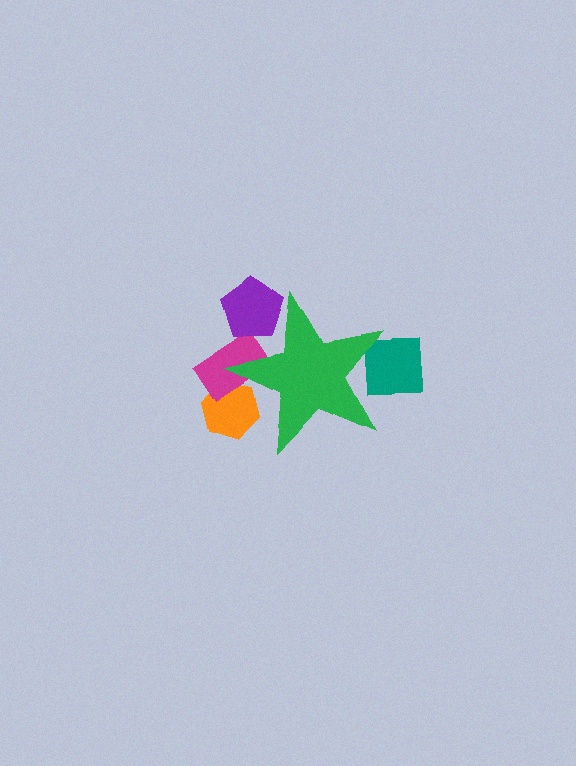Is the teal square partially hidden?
Yes, the teal square is partially hidden behind the green star.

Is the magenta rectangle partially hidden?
Yes, the magenta rectangle is partially hidden behind the green star.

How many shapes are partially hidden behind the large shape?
4 shapes are partially hidden.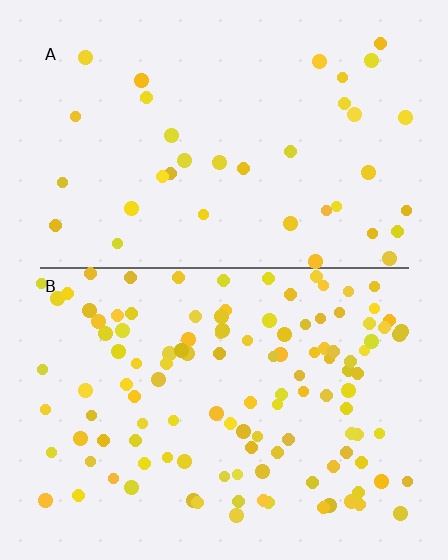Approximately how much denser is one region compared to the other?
Approximately 3.2× — region B over region A.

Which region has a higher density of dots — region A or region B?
B (the bottom).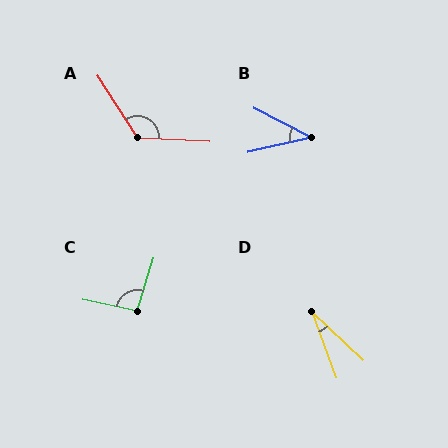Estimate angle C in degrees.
Approximately 95 degrees.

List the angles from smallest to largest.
D (26°), B (41°), C (95°), A (126°).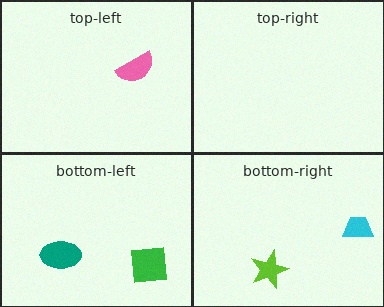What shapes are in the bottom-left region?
The green square, the teal ellipse.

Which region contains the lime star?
The bottom-right region.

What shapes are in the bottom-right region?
The lime star, the cyan trapezoid.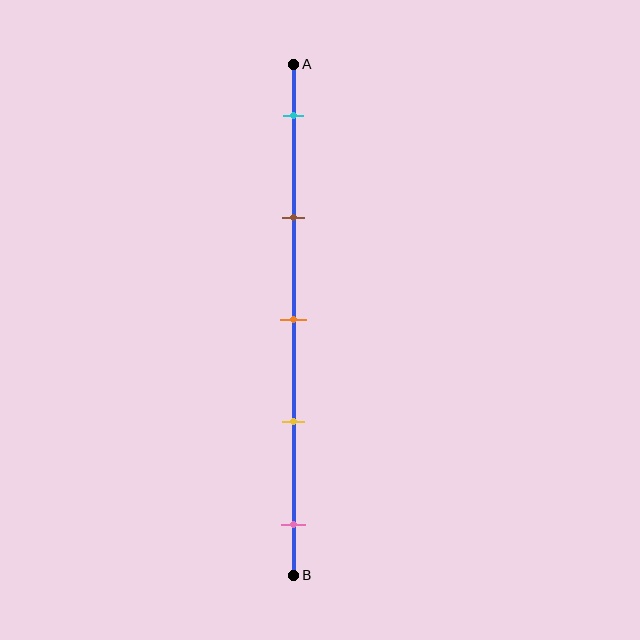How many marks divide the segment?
There are 5 marks dividing the segment.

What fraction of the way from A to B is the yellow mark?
The yellow mark is approximately 70% (0.7) of the way from A to B.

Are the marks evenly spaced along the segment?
Yes, the marks are approximately evenly spaced.